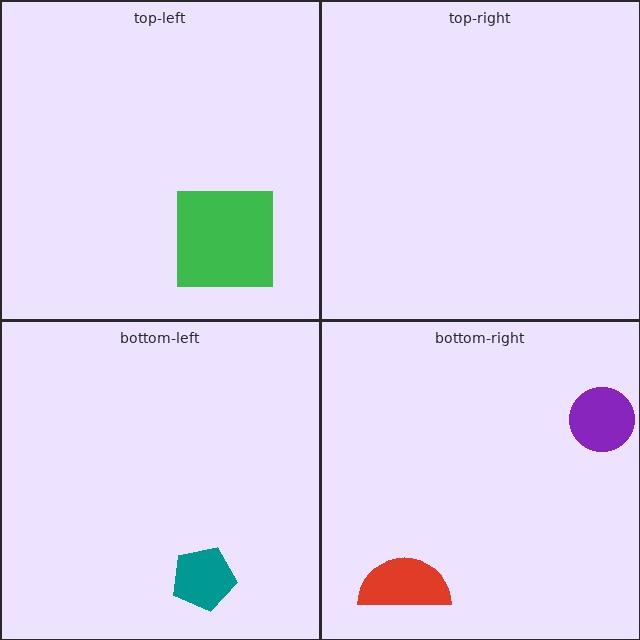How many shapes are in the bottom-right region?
2.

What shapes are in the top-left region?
The green square.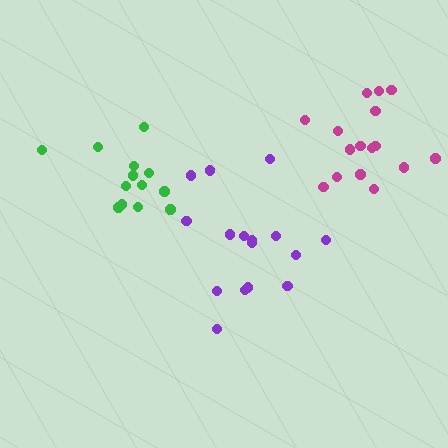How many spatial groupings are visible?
There are 3 spatial groupings.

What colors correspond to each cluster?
The clusters are colored: green, purple, magenta.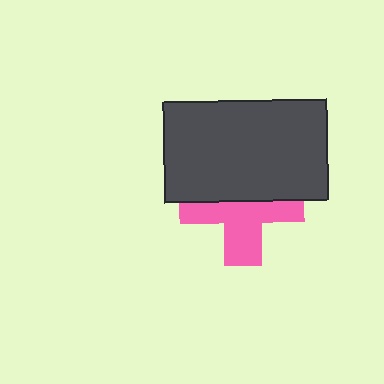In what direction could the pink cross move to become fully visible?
The pink cross could move down. That would shift it out from behind the dark gray rectangle entirely.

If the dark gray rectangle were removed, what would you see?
You would see the complete pink cross.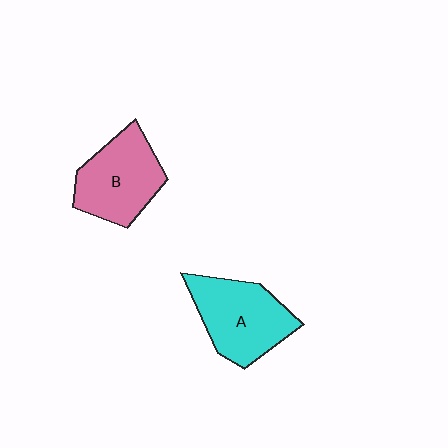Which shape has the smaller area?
Shape B (pink).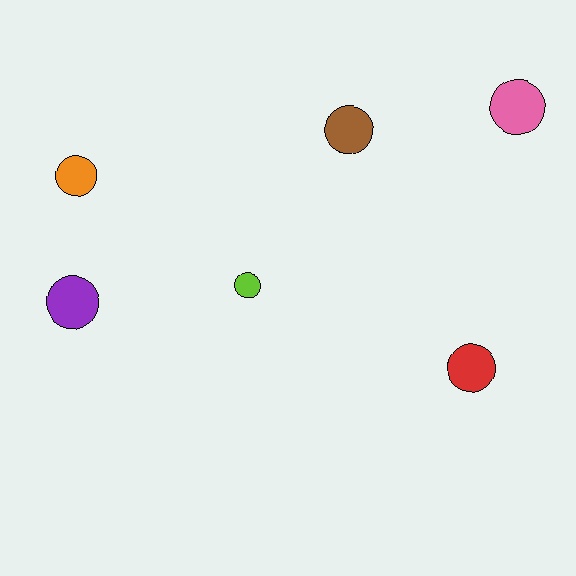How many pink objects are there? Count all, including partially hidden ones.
There is 1 pink object.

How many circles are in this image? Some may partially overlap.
There are 6 circles.